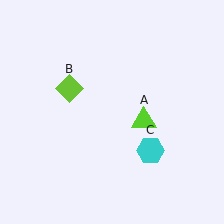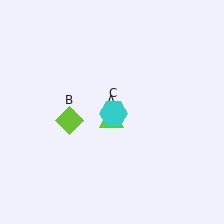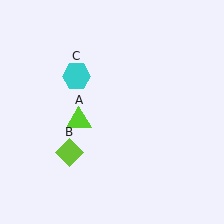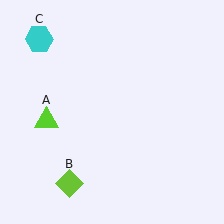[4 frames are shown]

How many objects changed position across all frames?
3 objects changed position: lime triangle (object A), lime diamond (object B), cyan hexagon (object C).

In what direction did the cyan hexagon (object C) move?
The cyan hexagon (object C) moved up and to the left.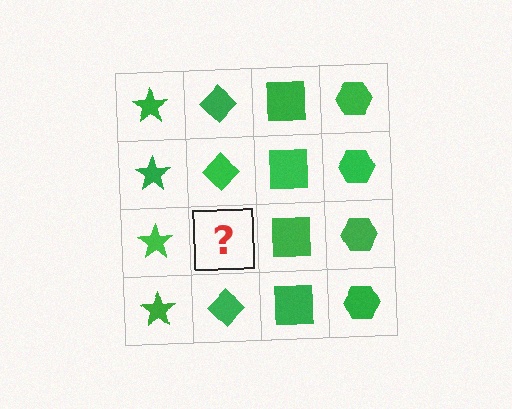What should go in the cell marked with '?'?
The missing cell should contain a green diamond.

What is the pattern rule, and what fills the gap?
The rule is that each column has a consistent shape. The gap should be filled with a green diamond.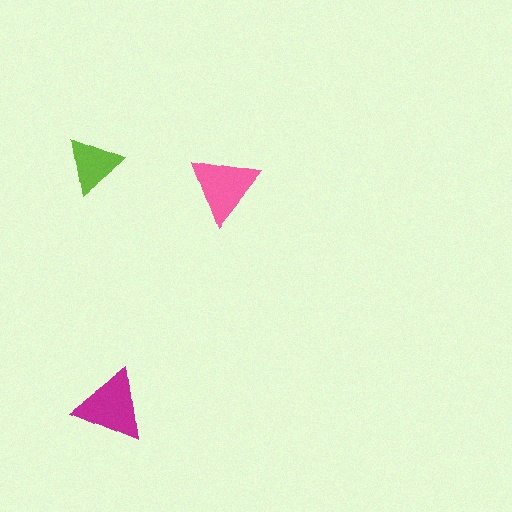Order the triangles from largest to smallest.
the magenta one, the pink one, the lime one.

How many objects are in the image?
There are 3 objects in the image.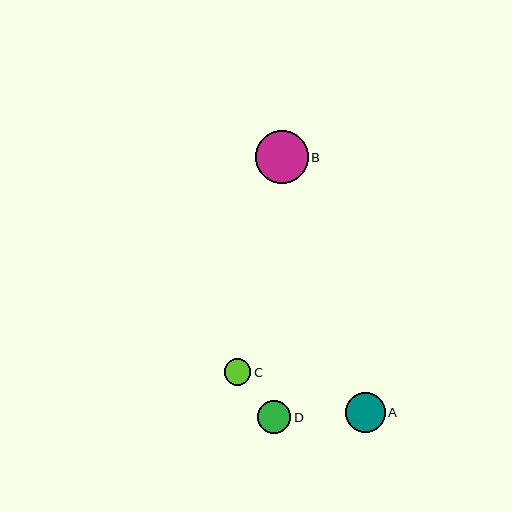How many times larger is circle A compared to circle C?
Circle A is approximately 1.5 times the size of circle C.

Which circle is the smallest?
Circle C is the smallest with a size of approximately 26 pixels.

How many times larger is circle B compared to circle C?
Circle B is approximately 2.0 times the size of circle C.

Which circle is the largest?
Circle B is the largest with a size of approximately 53 pixels.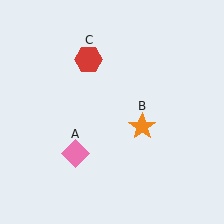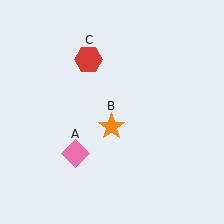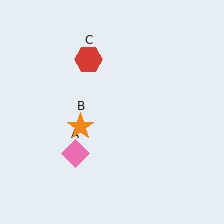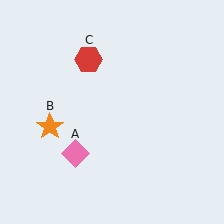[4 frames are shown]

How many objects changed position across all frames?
1 object changed position: orange star (object B).